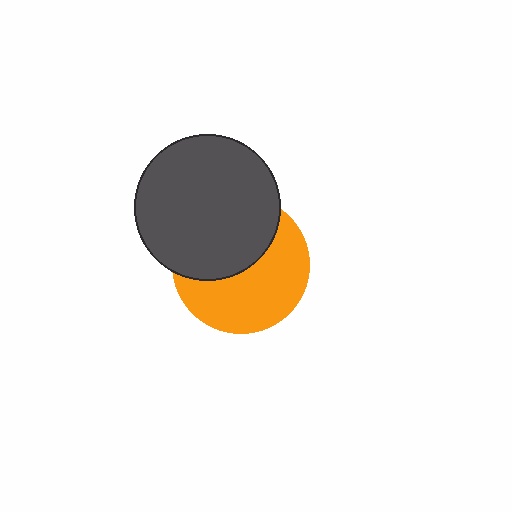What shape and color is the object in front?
The object in front is a dark gray circle.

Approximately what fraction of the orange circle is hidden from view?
Roughly 46% of the orange circle is hidden behind the dark gray circle.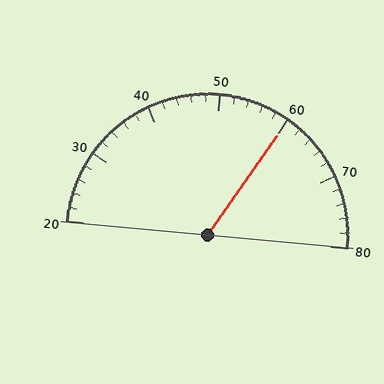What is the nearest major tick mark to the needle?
The nearest major tick mark is 60.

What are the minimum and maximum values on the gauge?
The gauge ranges from 20 to 80.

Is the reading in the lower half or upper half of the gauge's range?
The reading is in the upper half of the range (20 to 80).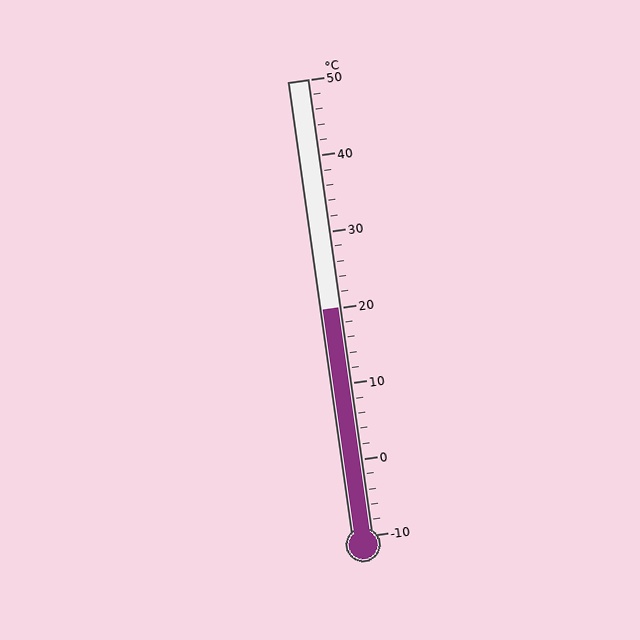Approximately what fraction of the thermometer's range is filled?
The thermometer is filled to approximately 50% of its range.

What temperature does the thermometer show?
The thermometer shows approximately 20°C.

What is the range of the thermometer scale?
The thermometer scale ranges from -10°C to 50°C.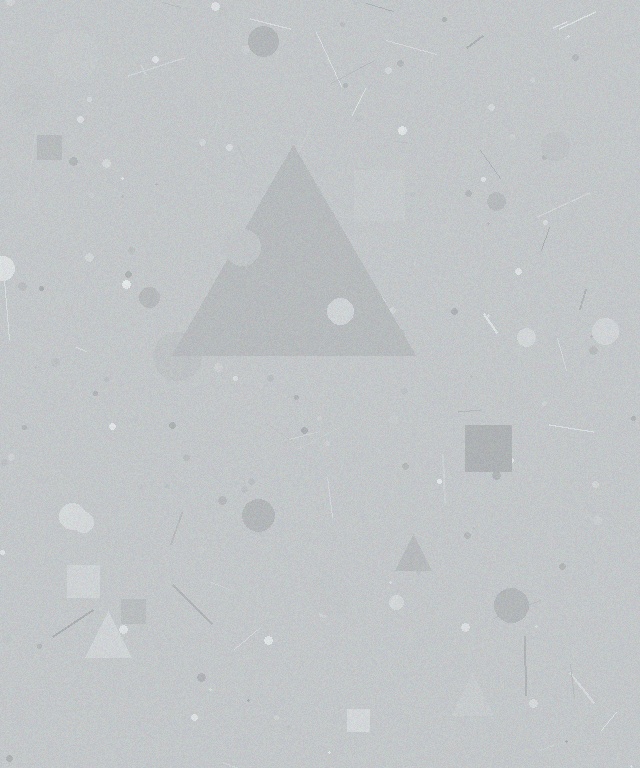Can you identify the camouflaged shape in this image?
The camouflaged shape is a triangle.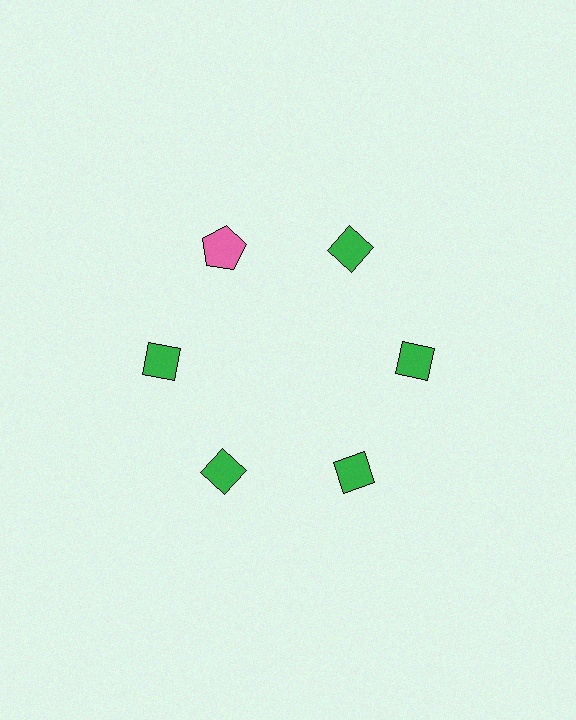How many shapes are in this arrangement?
There are 6 shapes arranged in a ring pattern.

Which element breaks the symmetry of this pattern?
The pink pentagon at roughly the 11 o'clock position breaks the symmetry. All other shapes are green diamonds.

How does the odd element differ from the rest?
It differs in both color (pink instead of green) and shape (pentagon instead of diamond).